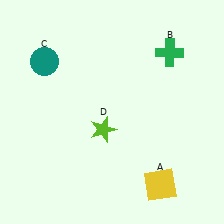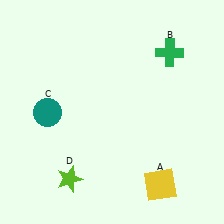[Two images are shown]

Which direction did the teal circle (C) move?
The teal circle (C) moved down.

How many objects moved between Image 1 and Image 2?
2 objects moved between the two images.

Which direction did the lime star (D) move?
The lime star (D) moved down.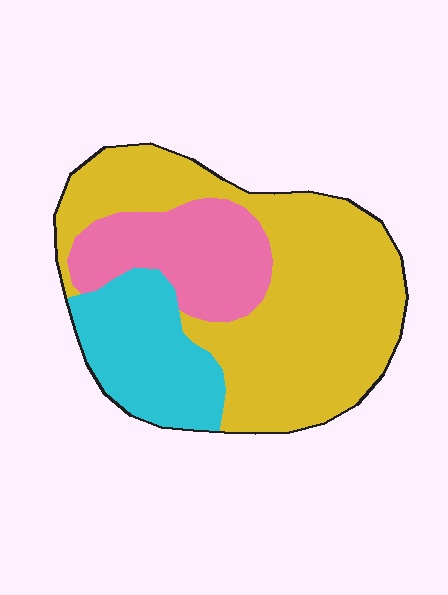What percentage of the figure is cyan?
Cyan takes up about one fifth (1/5) of the figure.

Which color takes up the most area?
Yellow, at roughly 55%.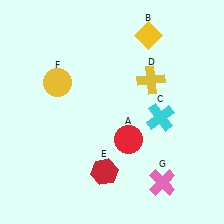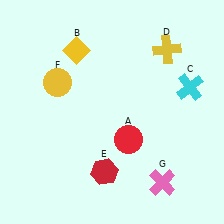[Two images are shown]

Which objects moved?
The objects that moved are: the yellow diamond (B), the cyan cross (C), the yellow cross (D).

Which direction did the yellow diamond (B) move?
The yellow diamond (B) moved left.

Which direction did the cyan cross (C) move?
The cyan cross (C) moved up.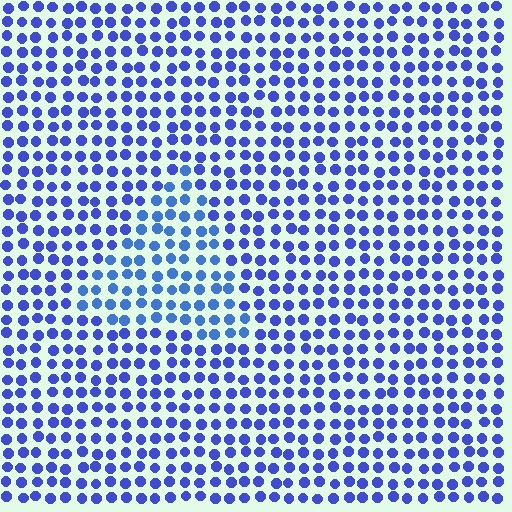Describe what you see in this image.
The image is filled with small blue elements in a uniform arrangement. A triangle-shaped region is visible where the elements are tinted to a slightly different hue, forming a subtle color boundary.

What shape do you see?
I see a triangle.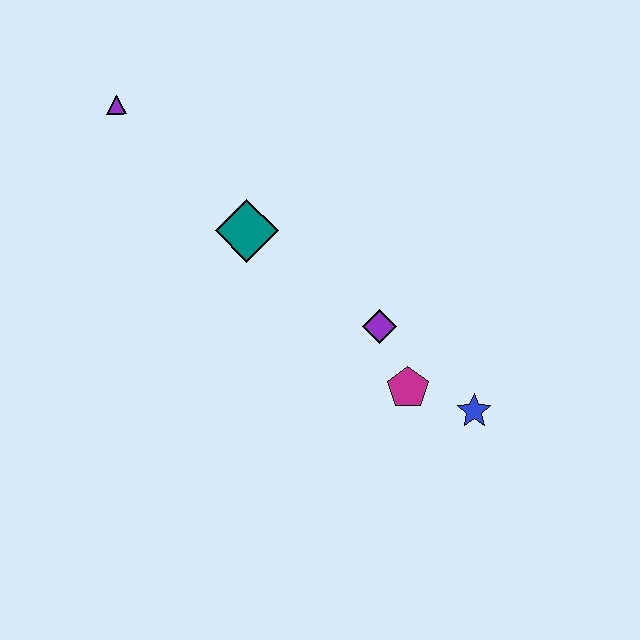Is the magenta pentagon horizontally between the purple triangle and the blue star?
Yes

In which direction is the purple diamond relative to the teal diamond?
The purple diamond is to the right of the teal diamond.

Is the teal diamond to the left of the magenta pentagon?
Yes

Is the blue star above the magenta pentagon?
No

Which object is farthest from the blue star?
The purple triangle is farthest from the blue star.